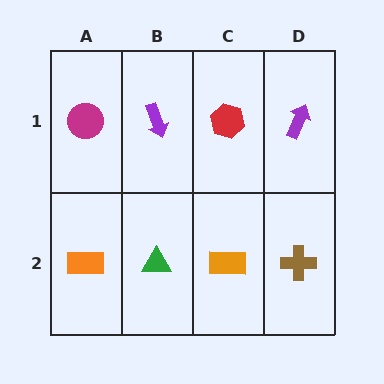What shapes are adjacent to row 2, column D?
A purple arrow (row 1, column D), an orange rectangle (row 2, column C).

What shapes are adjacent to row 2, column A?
A magenta circle (row 1, column A), a green triangle (row 2, column B).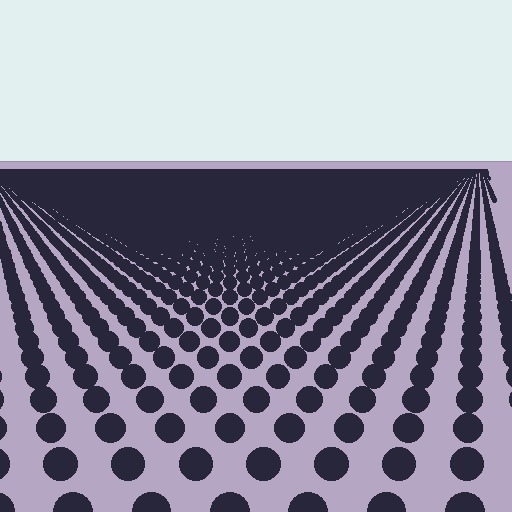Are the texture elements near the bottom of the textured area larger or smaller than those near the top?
Larger. Near the bottom, elements are closer to the viewer and appear at a bigger on-screen size.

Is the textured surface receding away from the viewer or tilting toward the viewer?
The surface is receding away from the viewer. Texture elements get smaller and denser toward the top.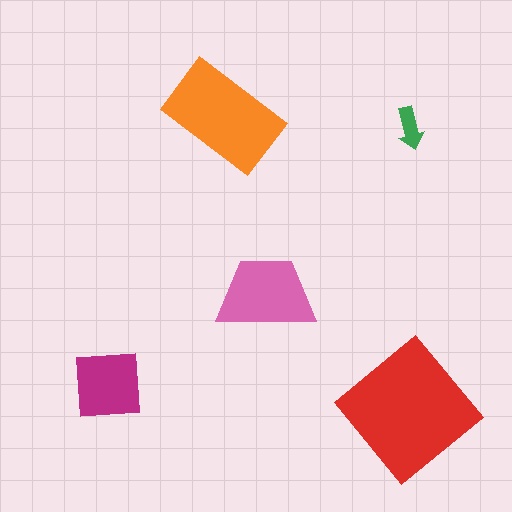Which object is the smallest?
The green arrow.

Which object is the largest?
The red diamond.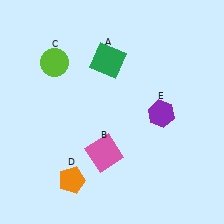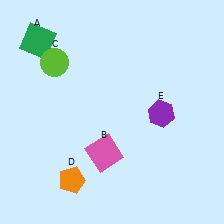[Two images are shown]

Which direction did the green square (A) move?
The green square (A) moved left.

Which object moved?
The green square (A) moved left.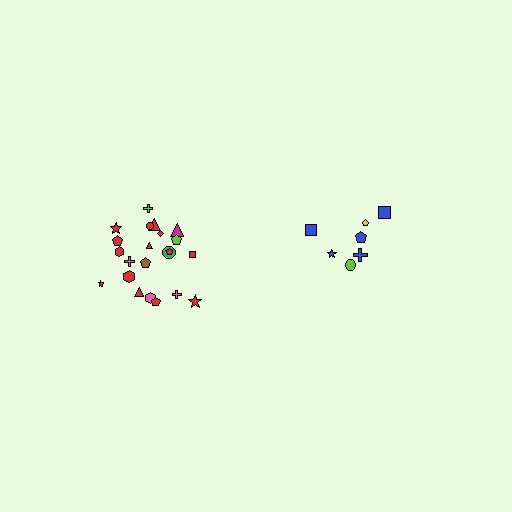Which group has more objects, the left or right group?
The left group.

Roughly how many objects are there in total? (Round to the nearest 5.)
Roughly 30 objects in total.